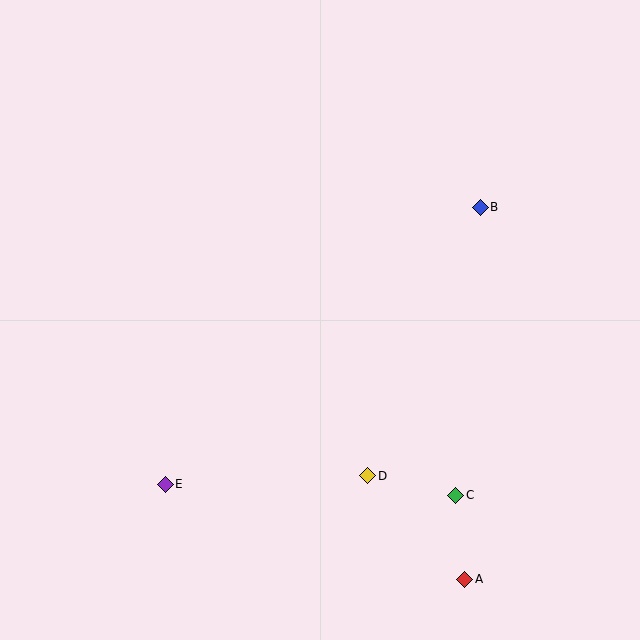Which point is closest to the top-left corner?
Point E is closest to the top-left corner.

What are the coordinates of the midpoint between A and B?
The midpoint between A and B is at (473, 393).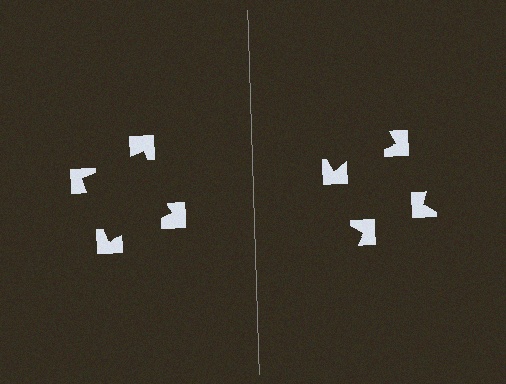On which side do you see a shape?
An illusory square appears on the left side. On the right side the wedge cuts are rotated, so no coherent shape forms.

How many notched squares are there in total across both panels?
8 — 4 on each side.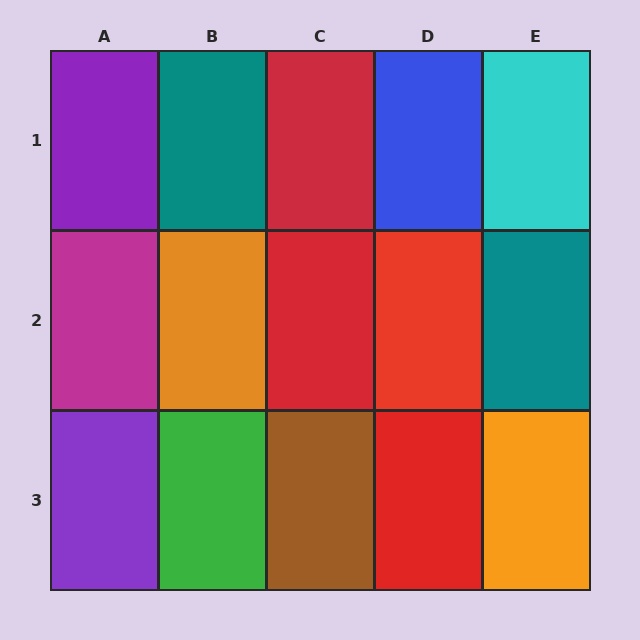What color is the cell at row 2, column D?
Red.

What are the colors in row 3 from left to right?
Purple, green, brown, red, orange.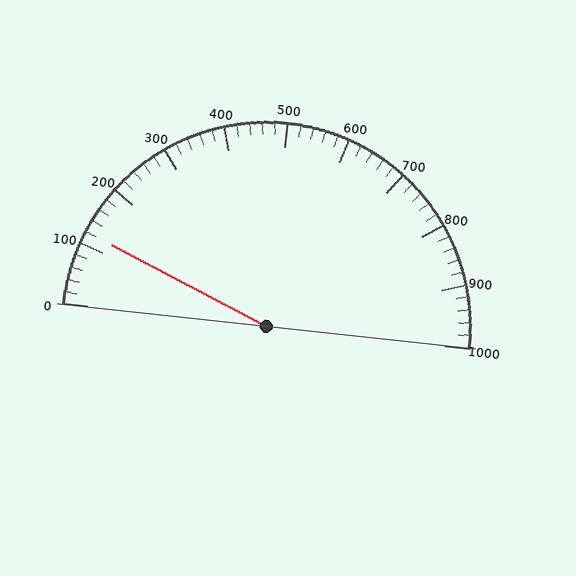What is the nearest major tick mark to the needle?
The nearest major tick mark is 100.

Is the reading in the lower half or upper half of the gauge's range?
The reading is in the lower half of the range (0 to 1000).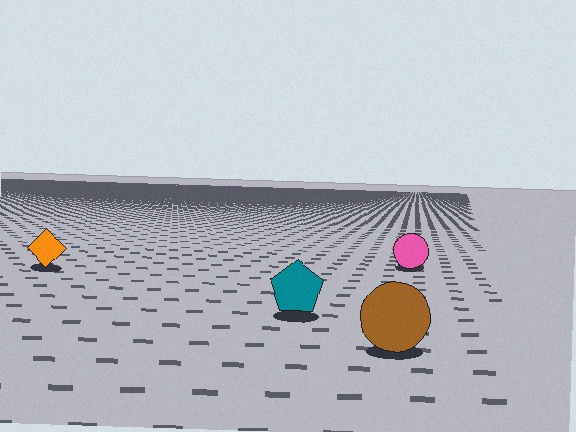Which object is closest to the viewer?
The brown circle is closest. The texture marks near it are larger and more spread out.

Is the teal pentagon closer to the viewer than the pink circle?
Yes. The teal pentagon is closer — you can tell from the texture gradient: the ground texture is coarser near it.